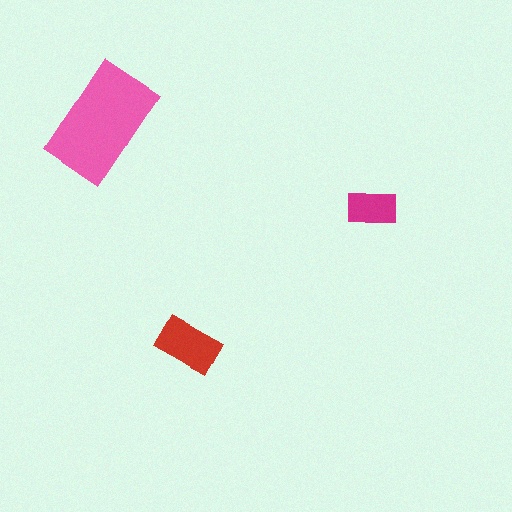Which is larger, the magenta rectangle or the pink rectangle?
The pink one.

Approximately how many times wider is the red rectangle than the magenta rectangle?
About 1.5 times wider.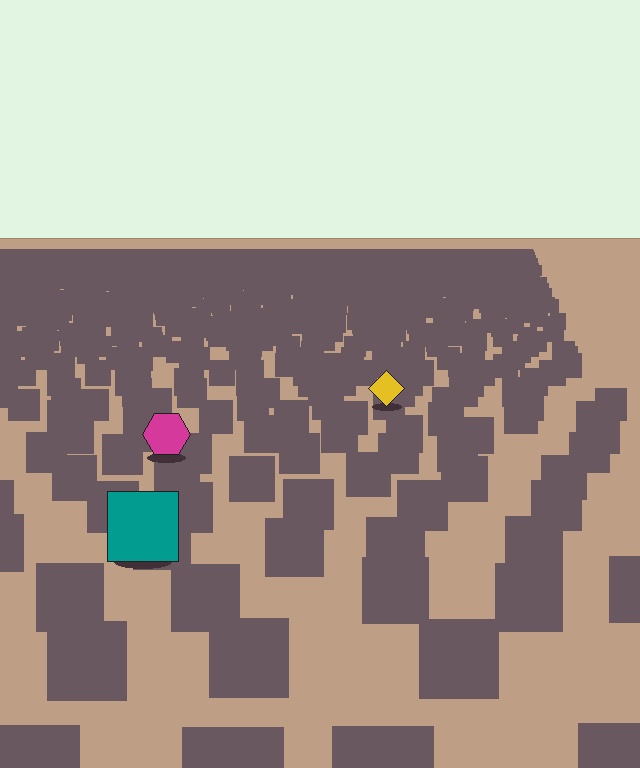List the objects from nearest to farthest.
From nearest to farthest: the teal square, the magenta hexagon, the yellow diamond.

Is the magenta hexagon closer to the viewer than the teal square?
No. The teal square is closer — you can tell from the texture gradient: the ground texture is coarser near it.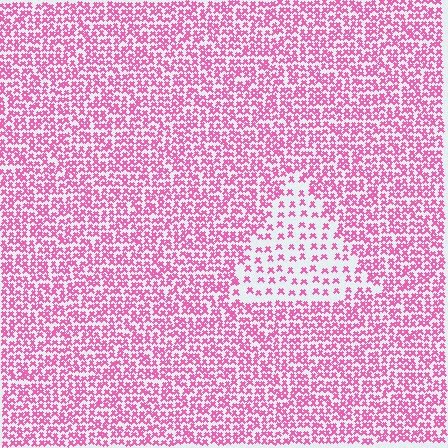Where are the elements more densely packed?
The elements are more densely packed outside the triangle boundary.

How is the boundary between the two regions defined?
The boundary is defined by a change in element density (approximately 2.4x ratio). All elements are the same color, size, and shape.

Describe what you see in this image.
The image contains small pink elements arranged at two different densities. A triangle-shaped region is visible where the elements are less densely packed than the surrounding area.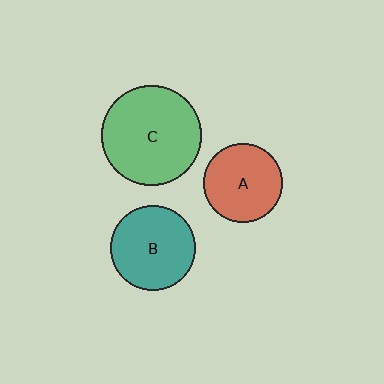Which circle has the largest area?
Circle C (green).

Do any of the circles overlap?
No, none of the circles overlap.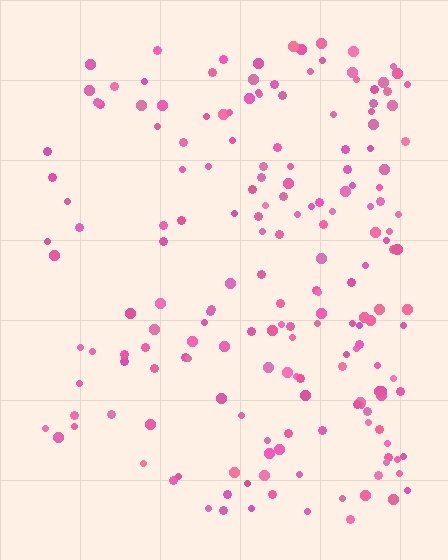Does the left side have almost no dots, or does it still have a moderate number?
Still a moderate number, just noticeably fewer than the right.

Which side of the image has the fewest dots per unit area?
The left.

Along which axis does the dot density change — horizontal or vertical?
Horizontal.